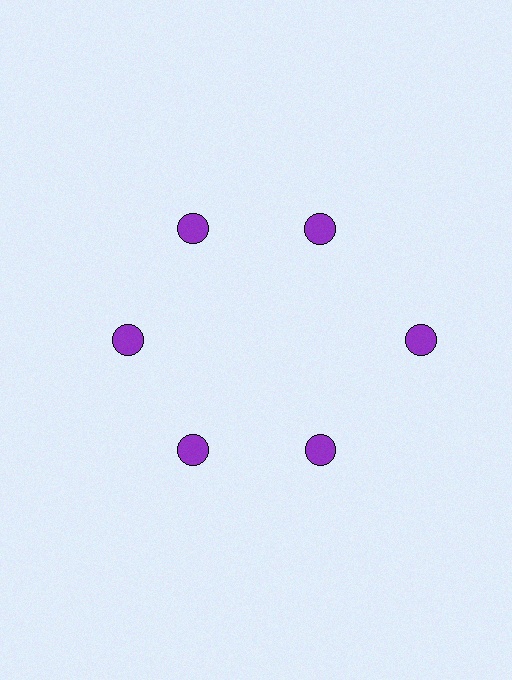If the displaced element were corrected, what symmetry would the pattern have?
It would have 6-fold rotational symmetry — the pattern would map onto itself every 60 degrees.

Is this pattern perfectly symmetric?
No. The 6 purple circles are arranged in a ring, but one element near the 3 o'clock position is pushed outward from the center, breaking the 6-fold rotational symmetry.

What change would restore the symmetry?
The symmetry would be restored by moving it inward, back onto the ring so that all 6 circles sit at equal angles and equal distance from the center.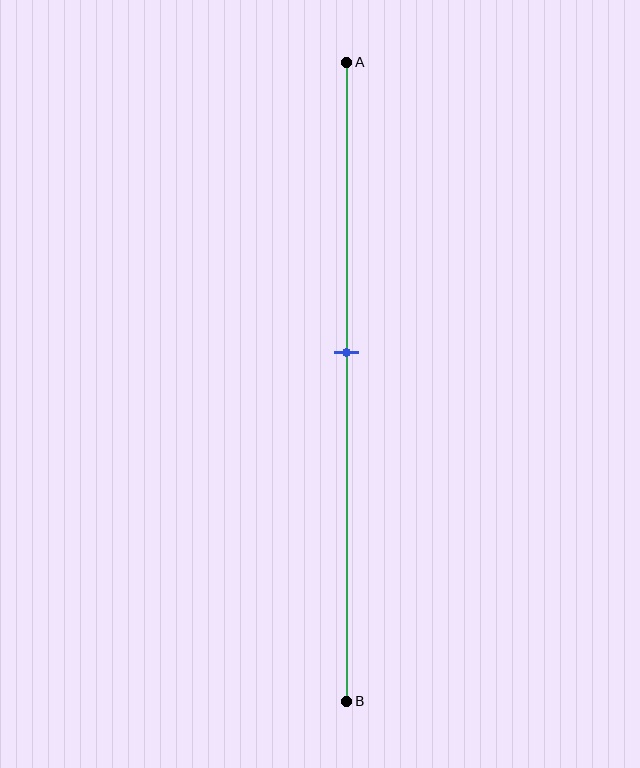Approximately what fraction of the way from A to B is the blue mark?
The blue mark is approximately 45% of the way from A to B.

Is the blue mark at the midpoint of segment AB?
No, the mark is at about 45% from A, not at the 50% midpoint.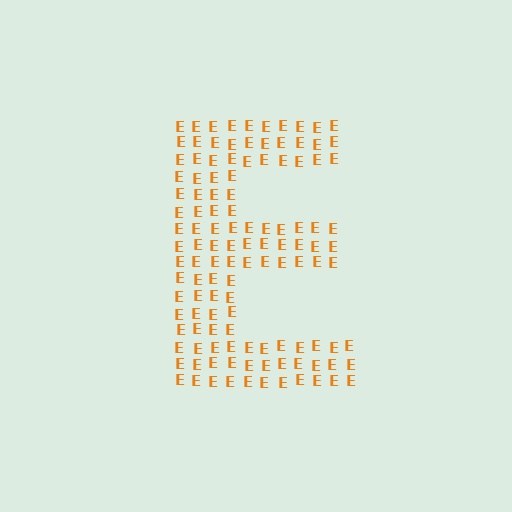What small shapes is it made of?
It is made of small letter E's.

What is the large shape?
The large shape is the letter E.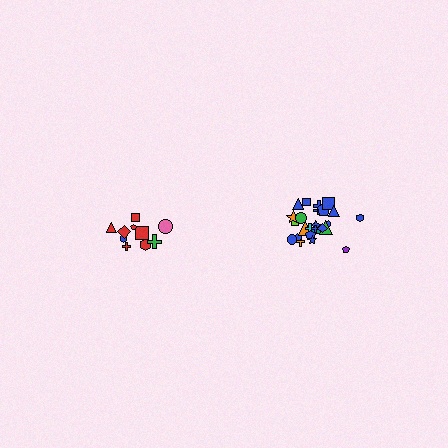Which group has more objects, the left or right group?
The right group.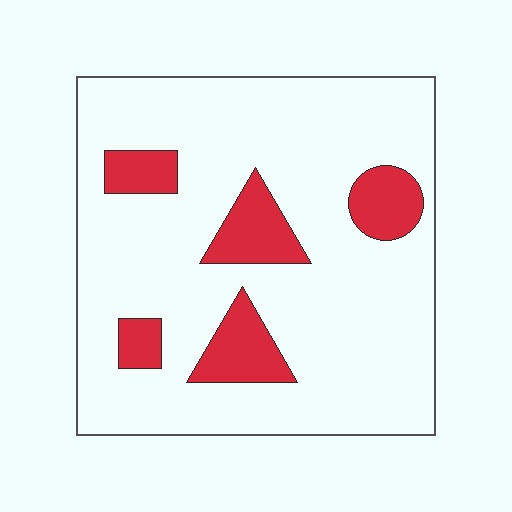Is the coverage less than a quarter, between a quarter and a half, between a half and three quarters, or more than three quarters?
Less than a quarter.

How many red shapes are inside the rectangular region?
5.